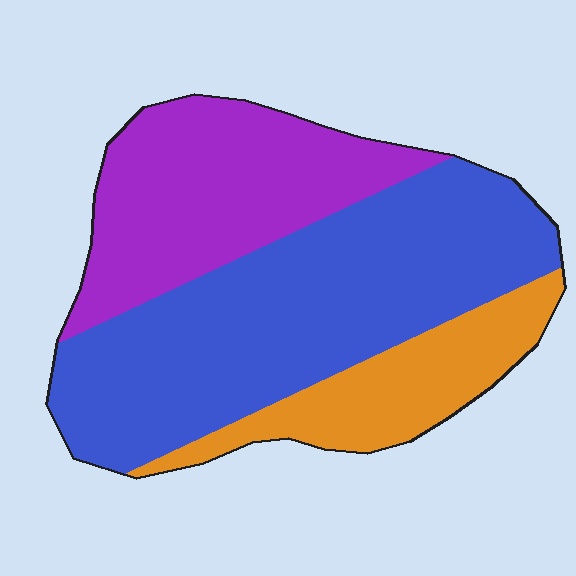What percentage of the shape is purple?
Purple takes up about one third (1/3) of the shape.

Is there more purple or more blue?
Blue.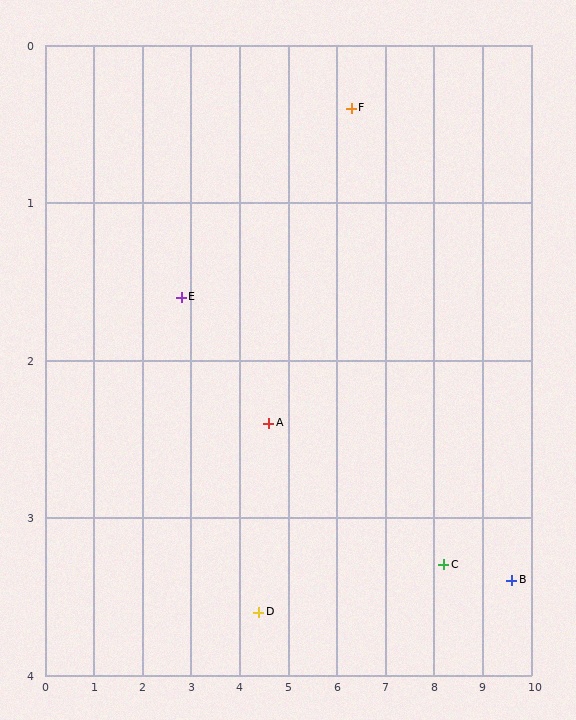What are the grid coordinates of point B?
Point B is at approximately (9.6, 3.4).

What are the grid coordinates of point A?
Point A is at approximately (4.6, 2.4).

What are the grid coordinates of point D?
Point D is at approximately (4.4, 3.6).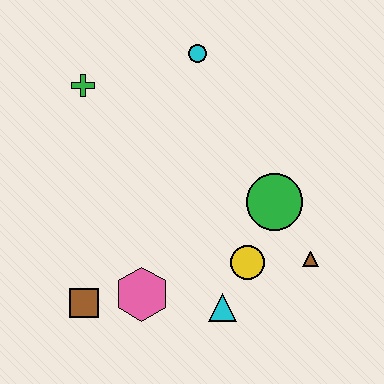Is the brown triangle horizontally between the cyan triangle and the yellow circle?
No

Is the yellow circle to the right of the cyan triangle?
Yes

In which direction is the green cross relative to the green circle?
The green cross is to the left of the green circle.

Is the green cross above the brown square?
Yes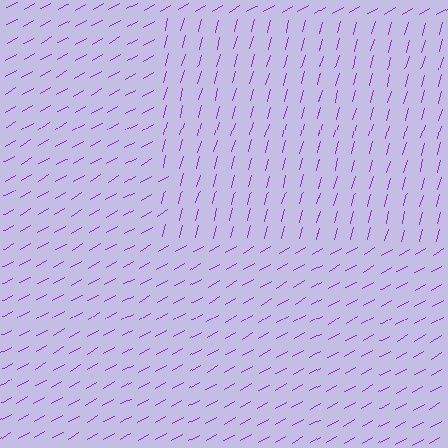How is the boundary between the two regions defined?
The boundary is defined purely by a change in line orientation (approximately 45 degrees difference). All lines are the same color and thickness.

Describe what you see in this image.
The image is filled with small purple line segments. A rectangle region in the image has lines oriented differently from the surrounding lines, creating a visible texture boundary.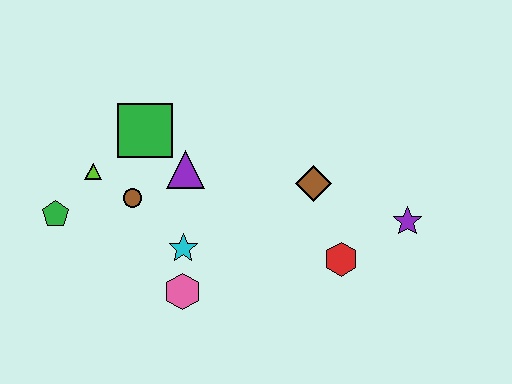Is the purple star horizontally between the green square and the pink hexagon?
No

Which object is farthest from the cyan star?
The purple star is farthest from the cyan star.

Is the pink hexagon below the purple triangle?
Yes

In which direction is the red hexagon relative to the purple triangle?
The red hexagon is to the right of the purple triangle.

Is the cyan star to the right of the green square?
Yes